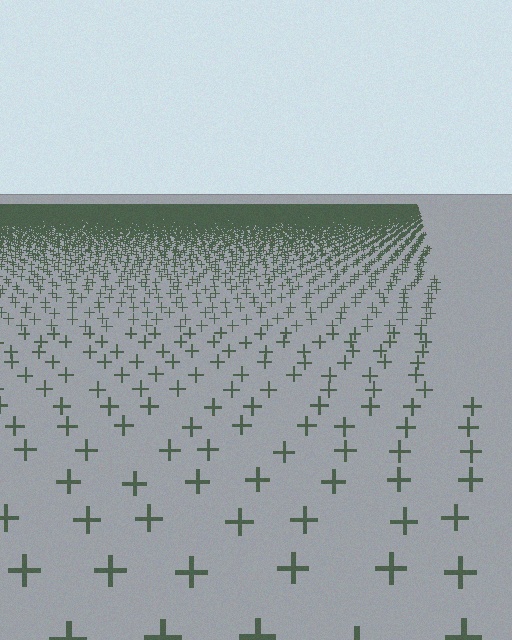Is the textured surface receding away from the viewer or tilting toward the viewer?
The surface is receding away from the viewer. Texture elements get smaller and denser toward the top.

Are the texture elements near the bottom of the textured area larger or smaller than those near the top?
Larger. Near the bottom, elements are closer to the viewer and appear at a bigger on-screen size.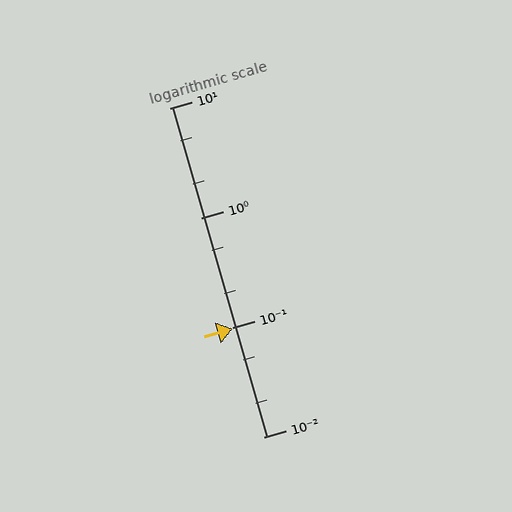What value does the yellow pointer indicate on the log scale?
The pointer indicates approximately 0.097.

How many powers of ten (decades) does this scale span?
The scale spans 3 decades, from 0.01 to 10.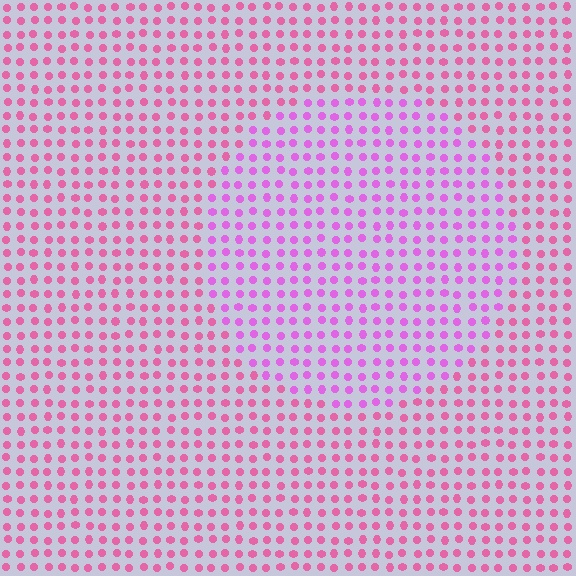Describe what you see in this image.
The image is filled with small pink elements in a uniform arrangement. A circle-shaped region is visible where the elements are tinted to a slightly different hue, forming a subtle color boundary.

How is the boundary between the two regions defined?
The boundary is defined purely by a slight shift in hue (about 30 degrees). Spacing, size, and orientation are identical on both sides.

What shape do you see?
I see a circle.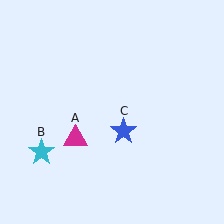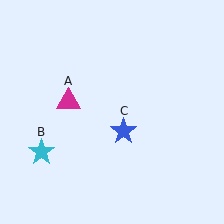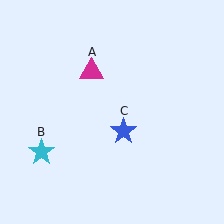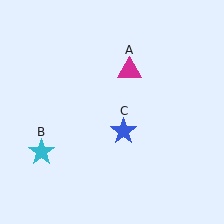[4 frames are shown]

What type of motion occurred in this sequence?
The magenta triangle (object A) rotated clockwise around the center of the scene.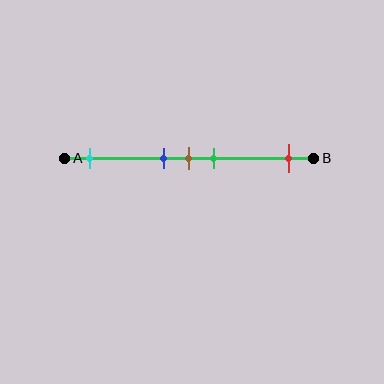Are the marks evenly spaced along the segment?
No, the marks are not evenly spaced.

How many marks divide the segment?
There are 5 marks dividing the segment.